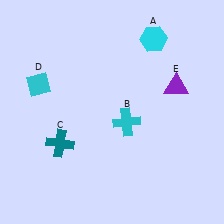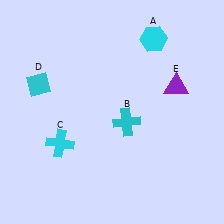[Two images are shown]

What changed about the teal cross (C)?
In Image 1, C is teal. In Image 2, it changed to cyan.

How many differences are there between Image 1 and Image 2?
There is 1 difference between the two images.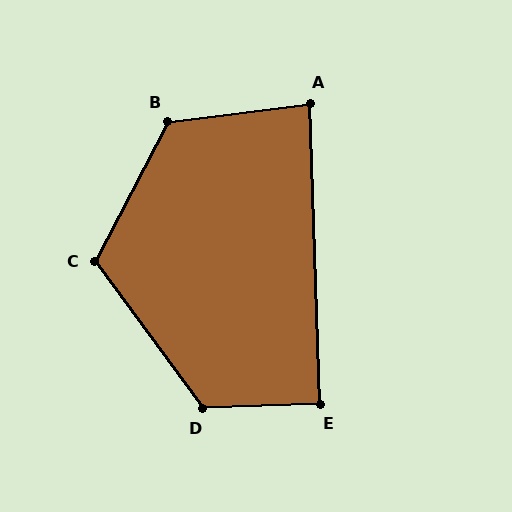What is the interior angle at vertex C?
Approximately 116 degrees (obtuse).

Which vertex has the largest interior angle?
D, at approximately 124 degrees.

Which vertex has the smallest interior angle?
A, at approximately 85 degrees.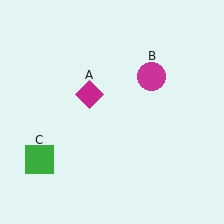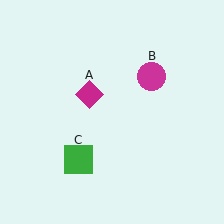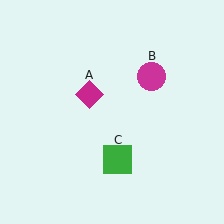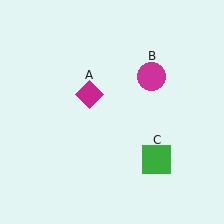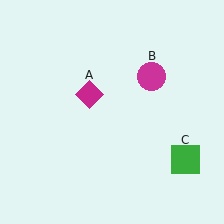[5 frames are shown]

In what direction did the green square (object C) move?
The green square (object C) moved right.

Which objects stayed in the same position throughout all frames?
Magenta diamond (object A) and magenta circle (object B) remained stationary.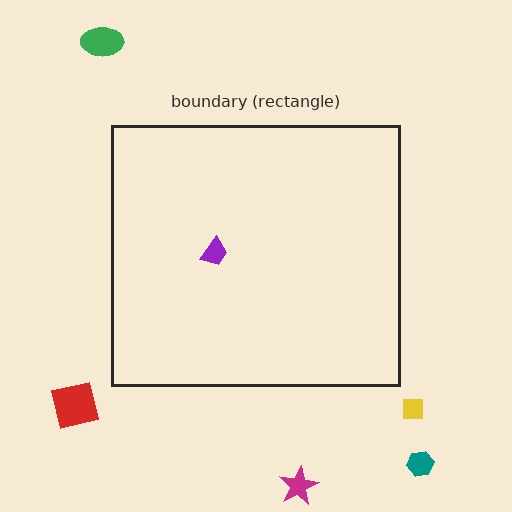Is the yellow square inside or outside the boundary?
Outside.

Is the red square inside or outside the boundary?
Outside.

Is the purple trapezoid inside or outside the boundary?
Inside.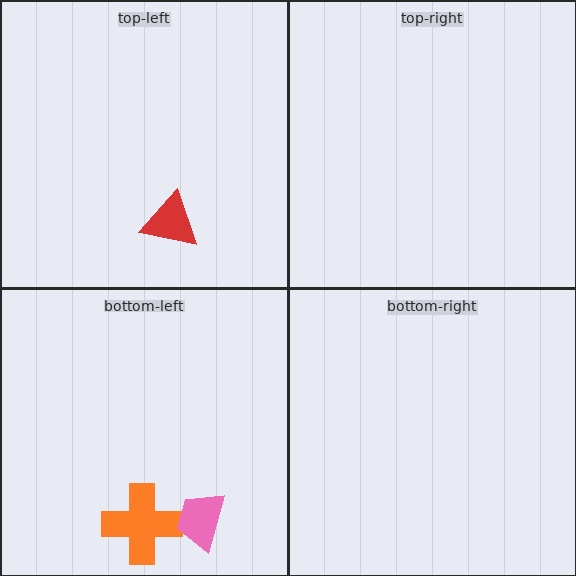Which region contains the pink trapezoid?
The bottom-left region.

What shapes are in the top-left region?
The red triangle.